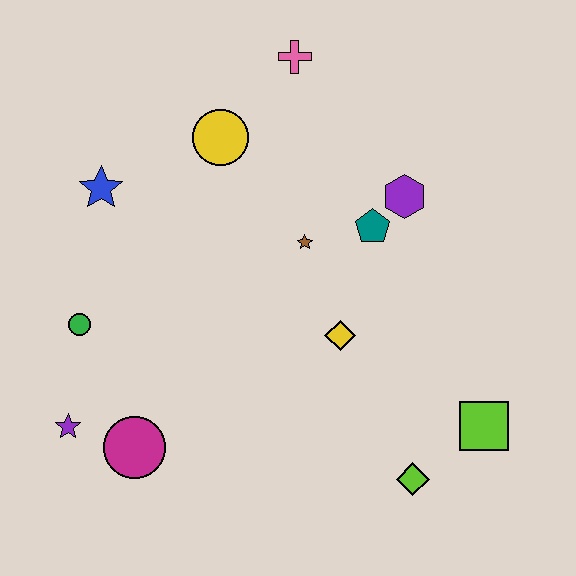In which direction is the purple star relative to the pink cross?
The purple star is below the pink cross.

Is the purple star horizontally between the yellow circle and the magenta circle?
No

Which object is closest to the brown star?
The teal pentagon is closest to the brown star.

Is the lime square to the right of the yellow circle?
Yes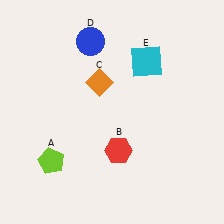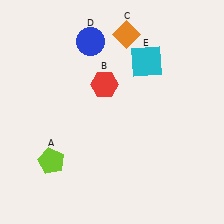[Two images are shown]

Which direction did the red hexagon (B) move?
The red hexagon (B) moved up.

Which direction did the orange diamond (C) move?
The orange diamond (C) moved up.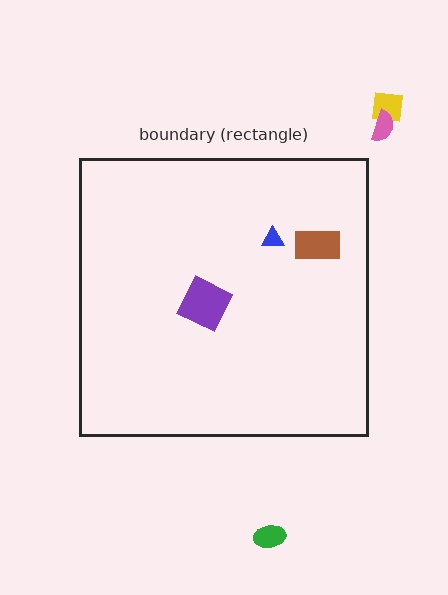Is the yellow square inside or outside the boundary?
Outside.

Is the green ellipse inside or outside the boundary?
Outside.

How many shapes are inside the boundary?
3 inside, 3 outside.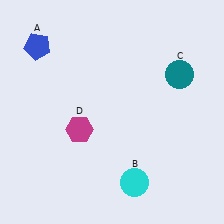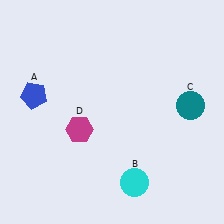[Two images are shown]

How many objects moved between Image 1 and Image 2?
2 objects moved between the two images.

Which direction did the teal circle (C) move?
The teal circle (C) moved down.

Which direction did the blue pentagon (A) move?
The blue pentagon (A) moved down.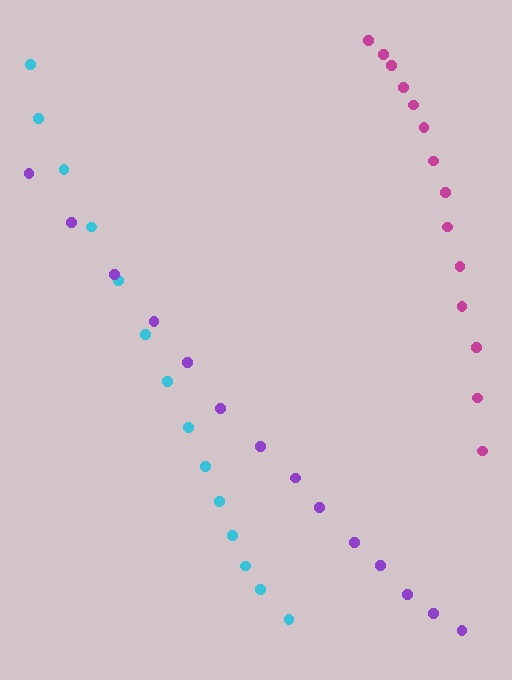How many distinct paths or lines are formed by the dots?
There are 3 distinct paths.